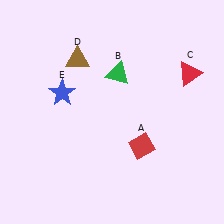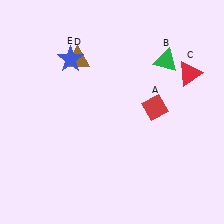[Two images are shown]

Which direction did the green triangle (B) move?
The green triangle (B) moved right.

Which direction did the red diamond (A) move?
The red diamond (A) moved up.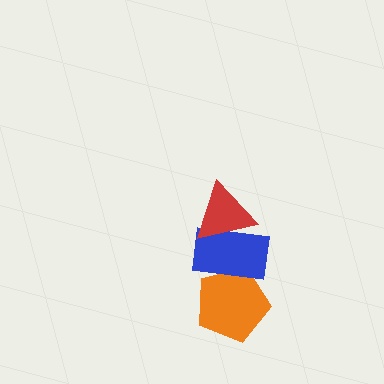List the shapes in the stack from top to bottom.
From top to bottom: the red triangle, the blue rectangle, the orange pentagon.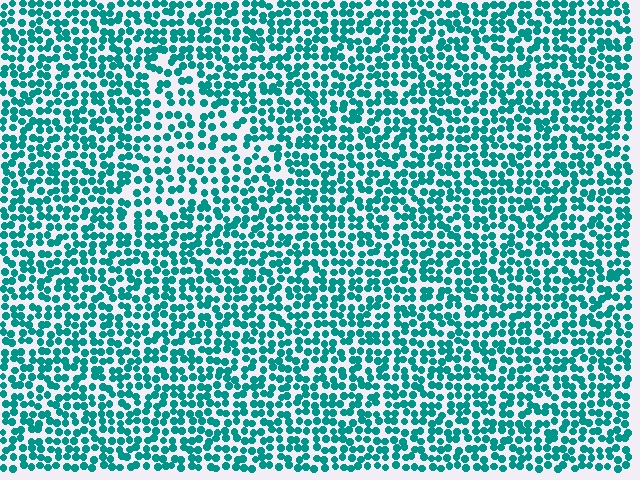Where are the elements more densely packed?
The elements are more densely packed outside the triangle boundary.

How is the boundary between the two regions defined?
The boundary is defined by a change in element density (approximately 1.5x ratio). All elements are the same color, size, and shape.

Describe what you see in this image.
The image contains small teal elements arranged at two different densities. A triangle-shaped region is visible where the elements are less densely packed than the surrounding area.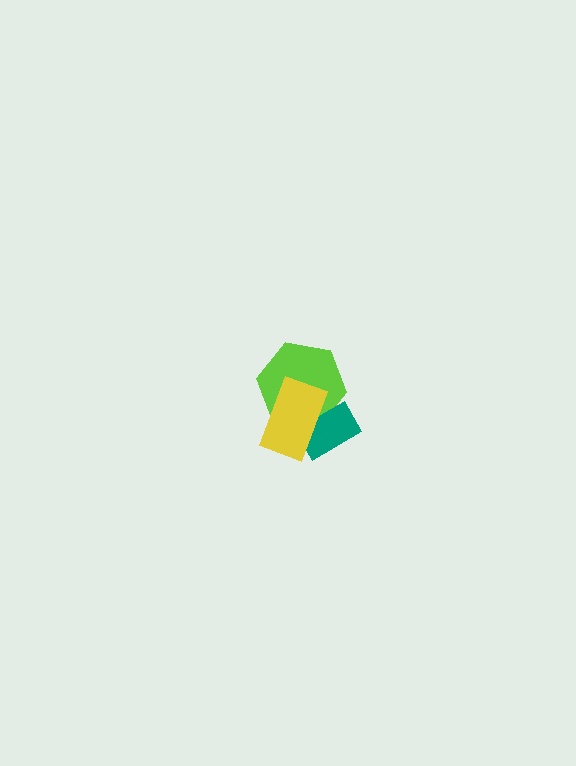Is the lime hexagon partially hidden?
Yes, it is partially covered by another shape.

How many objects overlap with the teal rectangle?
2 objects overlap with the teal rectangle.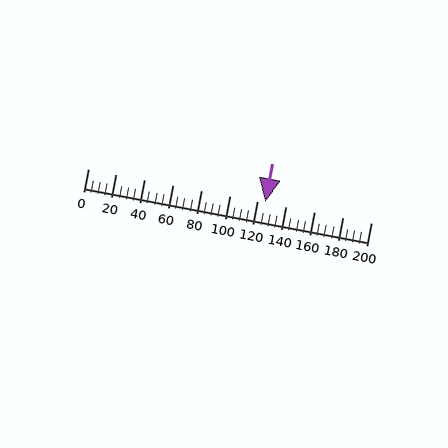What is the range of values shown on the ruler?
The ruler shows values from 0 to 200.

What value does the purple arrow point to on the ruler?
The purple arrow points to approximately 125.